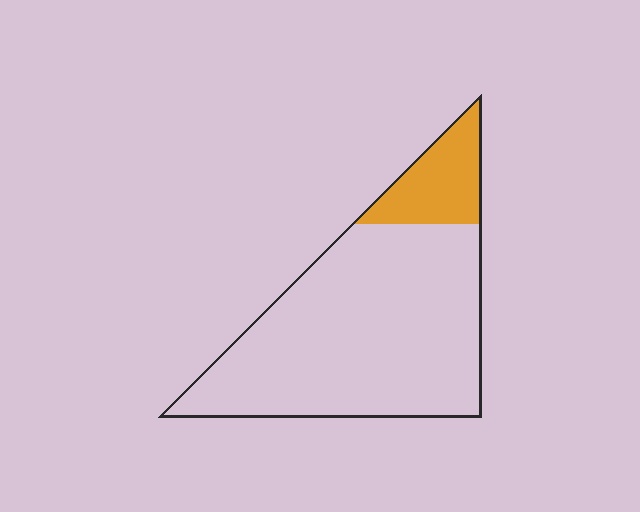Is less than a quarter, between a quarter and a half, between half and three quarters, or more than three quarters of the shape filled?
Less than a quarter.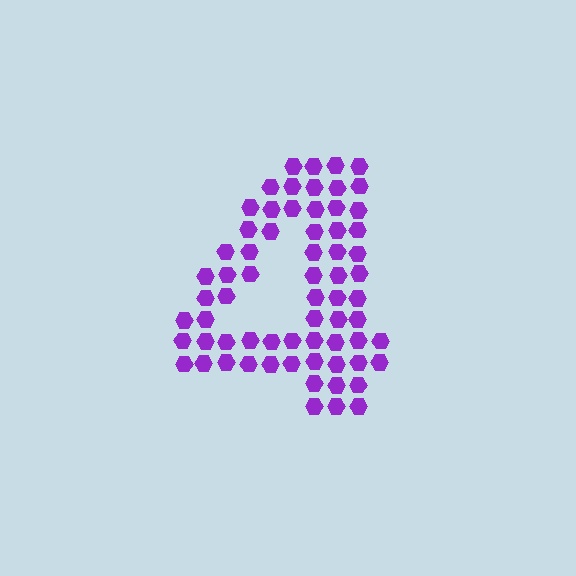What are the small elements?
The small elements are hexagons.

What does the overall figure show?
The overall figure shows the digit 4.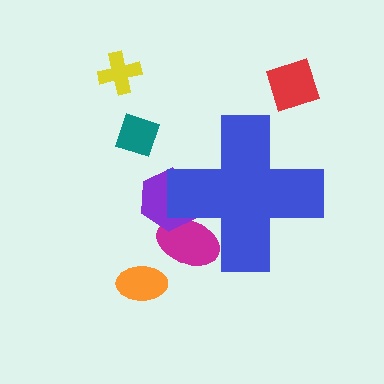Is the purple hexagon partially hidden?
Yes, the purple hexagon is partially hidden behind the blue cross.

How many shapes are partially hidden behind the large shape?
2 shapes are partially hidden.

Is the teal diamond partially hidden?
No, the teal diamond is fully visible.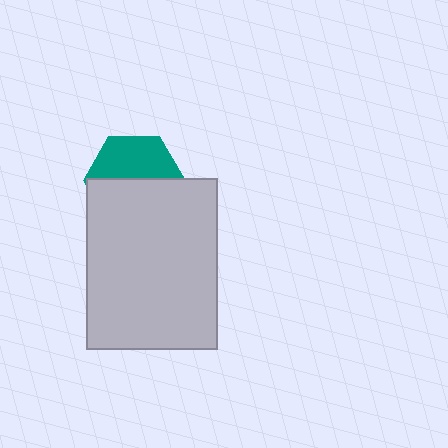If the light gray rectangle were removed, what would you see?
You would see the complete teal hexagon.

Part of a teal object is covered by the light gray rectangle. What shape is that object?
It is a hexagon.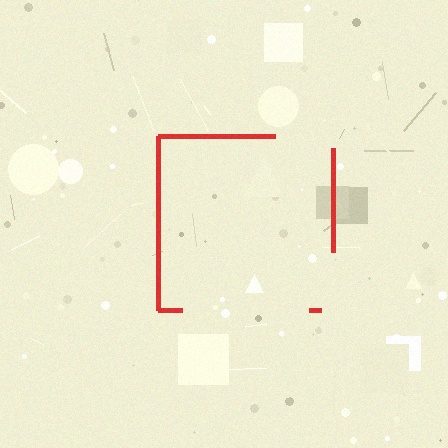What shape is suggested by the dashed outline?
The dashed outline suggests a square.